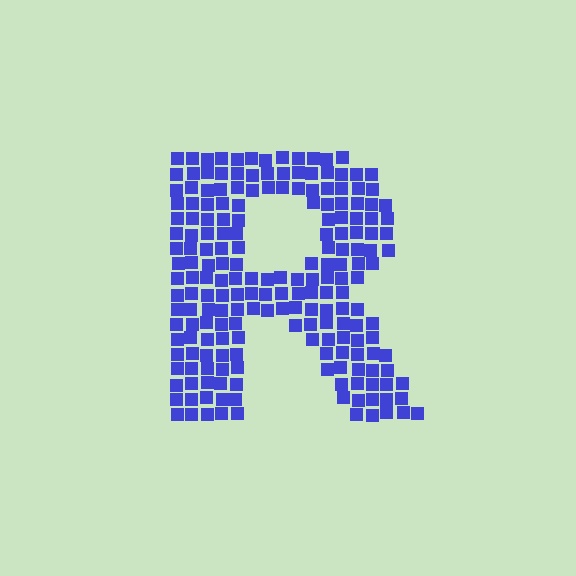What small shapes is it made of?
It is made of small squares.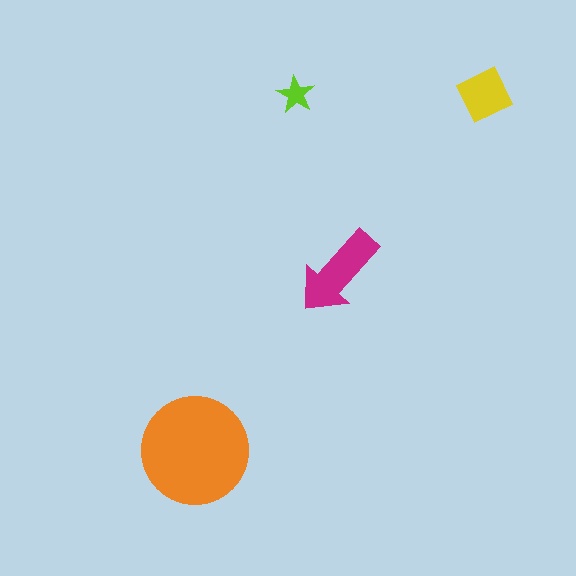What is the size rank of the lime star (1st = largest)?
4th.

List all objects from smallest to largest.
The lime star, the yellow diamond, the magenta arrow, the orange circle.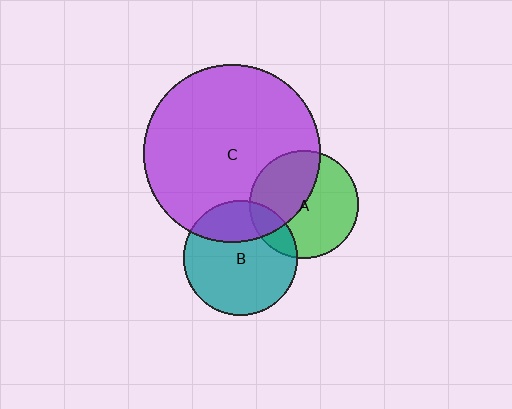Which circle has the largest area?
Circle C (purple).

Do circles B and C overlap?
Yes.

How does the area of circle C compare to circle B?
Approximately 2.4 times.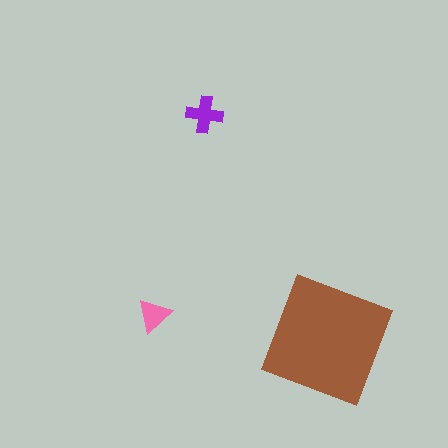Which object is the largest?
The brown square.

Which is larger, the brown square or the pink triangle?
The brown square.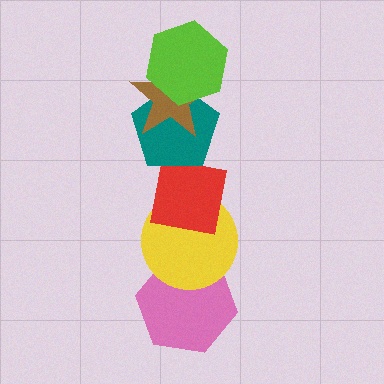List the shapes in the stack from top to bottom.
From top to bottom: the lime hexagon, the brown star, the teal pentagon, the red square, the yellow circle, the pink hexagon.